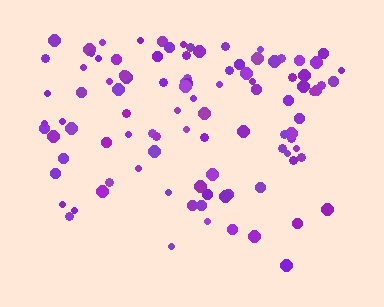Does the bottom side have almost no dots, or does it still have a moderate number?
Still a moderate number, just noticeably fewer than the top.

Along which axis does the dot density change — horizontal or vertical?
Vertical.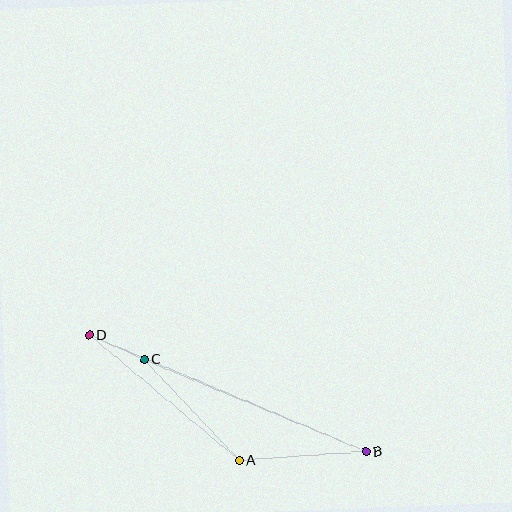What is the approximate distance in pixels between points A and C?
The distance between A and C is approximately 139 pixels.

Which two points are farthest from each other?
Points B and D are farthest from each other.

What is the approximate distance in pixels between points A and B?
The distance between A and B is approximately 127 pixels.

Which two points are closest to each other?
Points C and D are closest to each other.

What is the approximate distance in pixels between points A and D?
The distance between A and D is approximately 196 pixels.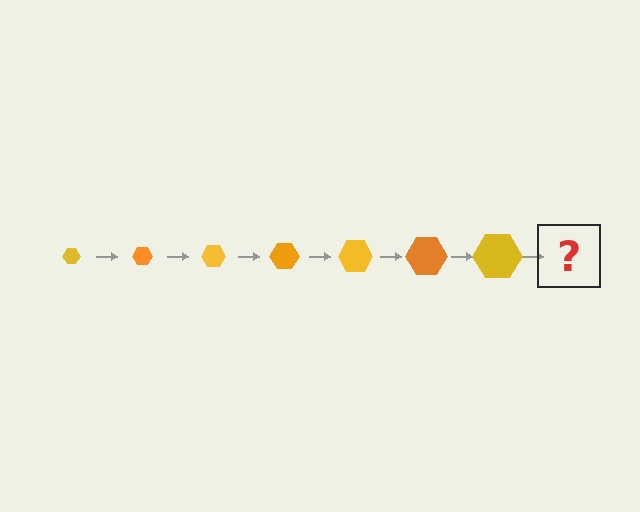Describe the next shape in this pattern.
It should be an orange hexagon, larger than the previous one.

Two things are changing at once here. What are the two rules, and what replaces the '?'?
The two rules are that the hexagon grows larger each step and the color cycles through yellow and orange. The '?' should be an orange hexagon, larger than the previous one.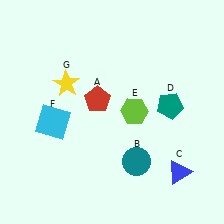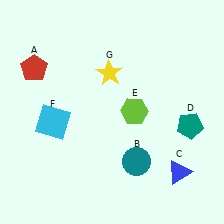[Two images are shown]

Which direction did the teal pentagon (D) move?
The teal pentagon (D) moved down.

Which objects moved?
The objects that moved are: the red pentagon (A), the teal pentagon (D), the yellow star (G).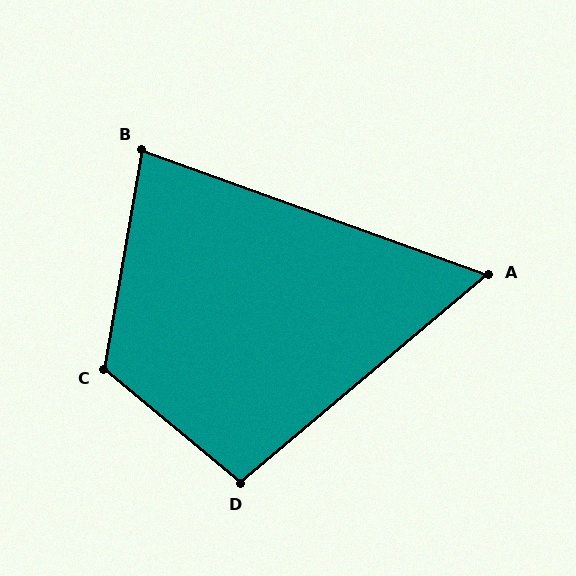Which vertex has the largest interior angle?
C, at approximately 120 degrees.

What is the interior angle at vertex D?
Approximately 100 degrees (obtuse).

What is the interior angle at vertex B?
Approximately 80 degrees (acute).